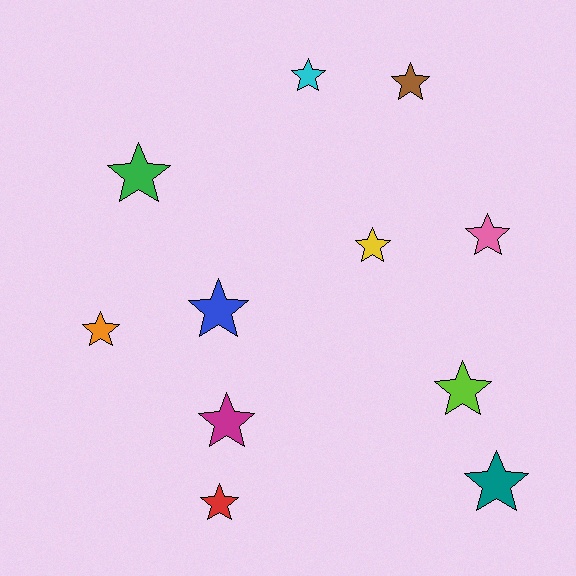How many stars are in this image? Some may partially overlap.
There are 11 stars.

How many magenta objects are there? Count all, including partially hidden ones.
There is 1 magenta object.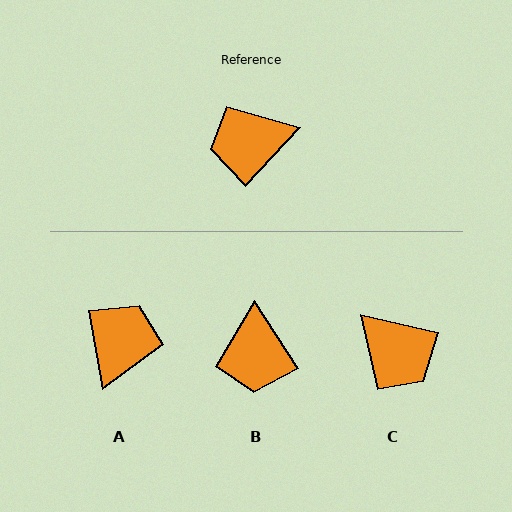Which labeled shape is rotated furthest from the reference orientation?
A, about 128 degrees away.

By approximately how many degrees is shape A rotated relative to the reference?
Approximately 128 degrees clockwise.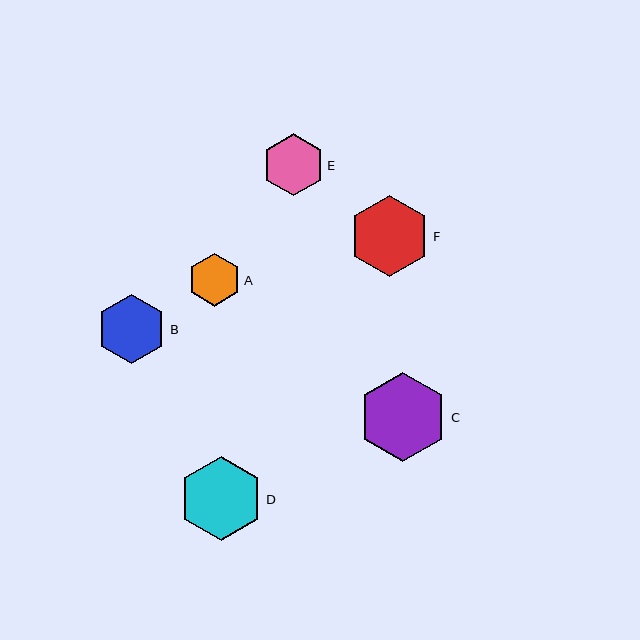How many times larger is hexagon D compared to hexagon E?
Hexagon D is approximately 1.4 times the size of hexagon E.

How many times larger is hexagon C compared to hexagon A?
Hexagon C is approximately 1.7 times the size of hexagon A.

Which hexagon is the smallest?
Hexagon A is the smallest with a size of approximately 53 pixels.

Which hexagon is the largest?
Hexagon C is the largest with a size of approximately 89 pixels.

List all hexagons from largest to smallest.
From largest to smallest: C, D, F, B, E, A.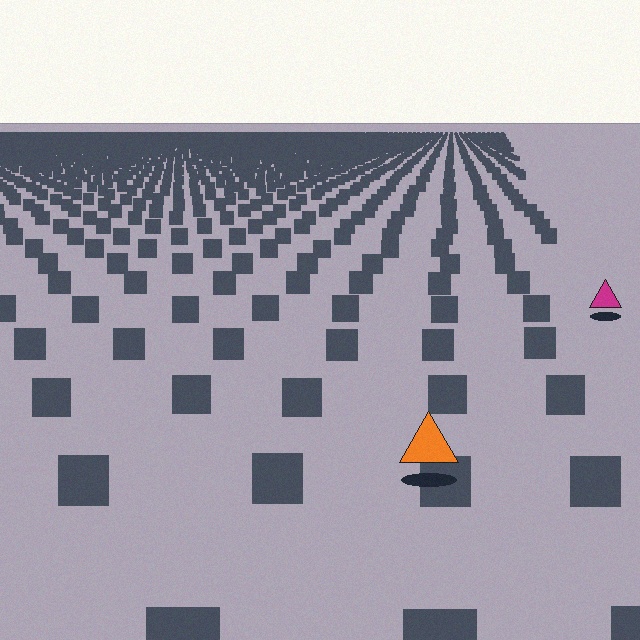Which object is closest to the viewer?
The orange triangle is closest. The texture marks near it are larger and more spread out.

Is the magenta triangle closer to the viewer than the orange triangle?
No. The orange triangle is closer — you can tell from the texture gradient: the ground texture is coarser near it.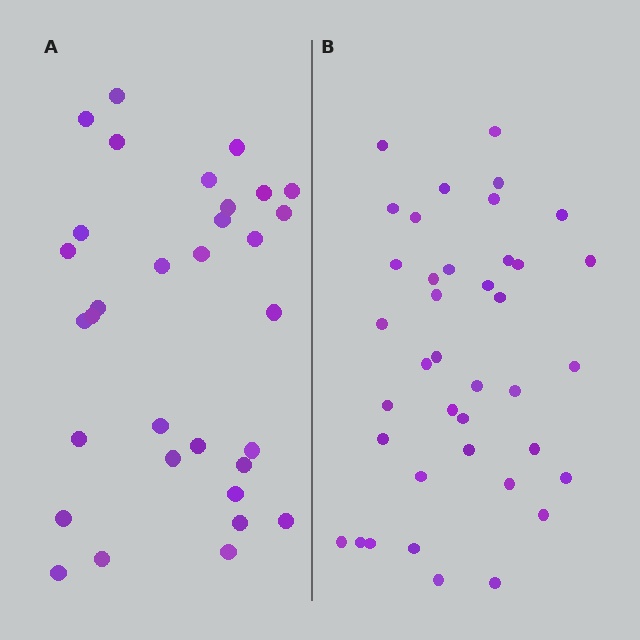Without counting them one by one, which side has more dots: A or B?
Region B (the right region) has more dots.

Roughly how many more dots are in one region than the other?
Region B has roughly 8 or so more dots than region A.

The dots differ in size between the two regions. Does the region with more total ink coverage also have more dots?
No. Region A has more total ink coverage because its dots are larger, but region B actually contains more individual dots. Total area can be misleading — the number of items is what matters here.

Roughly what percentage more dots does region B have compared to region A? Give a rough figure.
About 20% more.